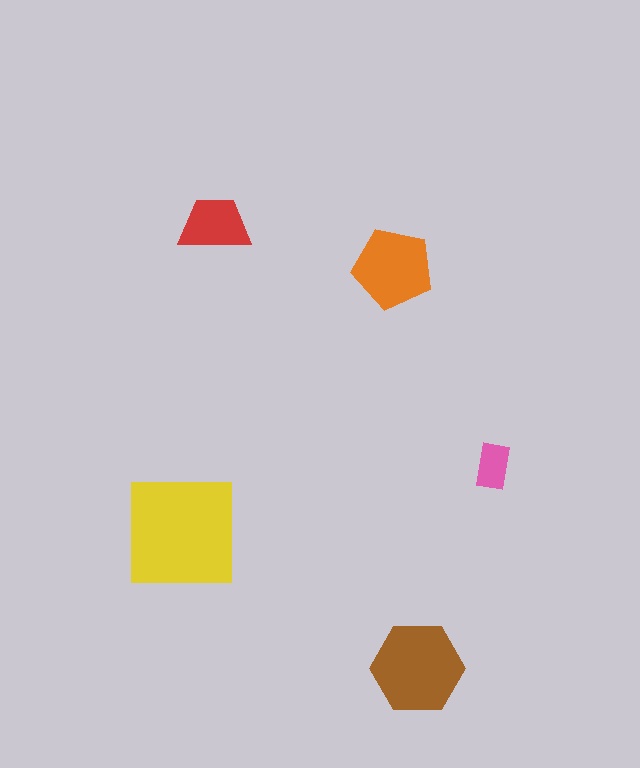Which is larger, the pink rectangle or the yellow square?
The yellow square.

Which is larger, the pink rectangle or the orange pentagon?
The orange pentagon.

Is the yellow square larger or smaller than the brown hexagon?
Larger.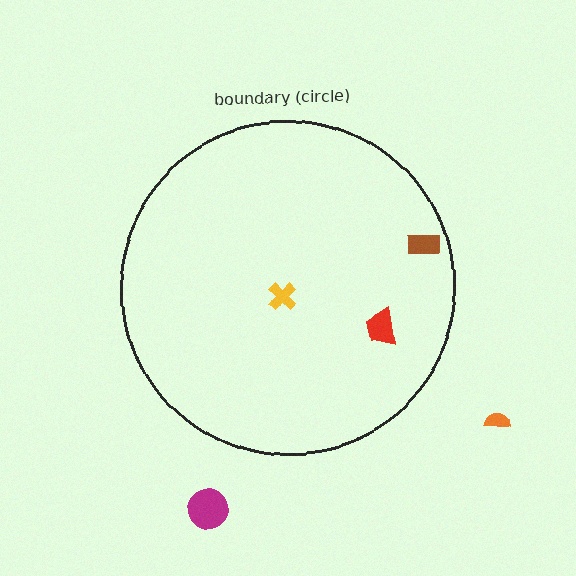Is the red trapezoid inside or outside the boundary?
Inside.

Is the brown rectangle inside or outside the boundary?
Inside.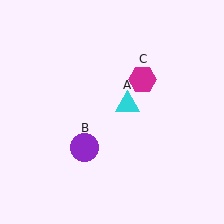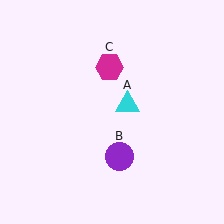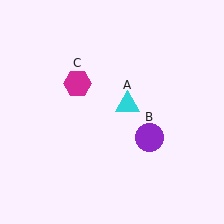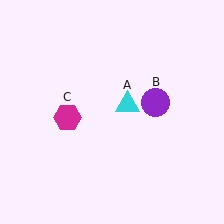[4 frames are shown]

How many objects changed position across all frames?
2 objects changed position: purple circle (object B), magenta hexagon (object C).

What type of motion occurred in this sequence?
The purple circle (object B), magenta hexagon (object C) rotated counterclockwise around the center of the scene.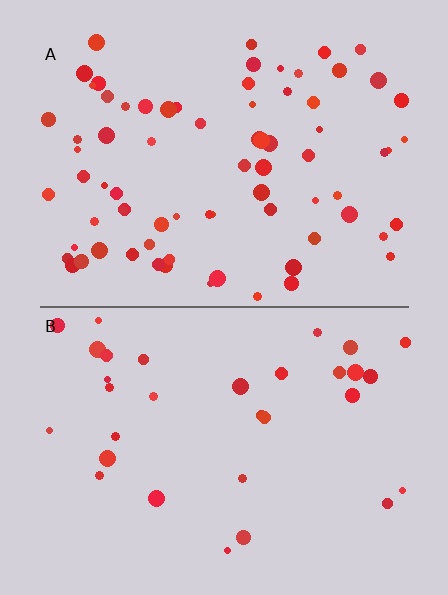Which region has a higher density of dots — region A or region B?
A (the top).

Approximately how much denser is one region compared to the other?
Approximately 2.3× — region A over region B.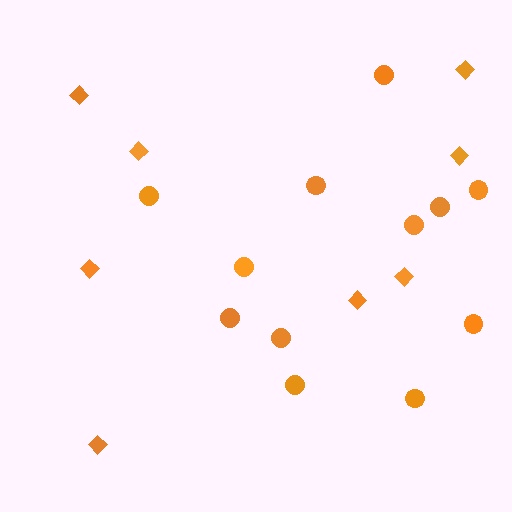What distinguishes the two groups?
There are 2 groups: one group of circles (12) and one group of diamonds (8).